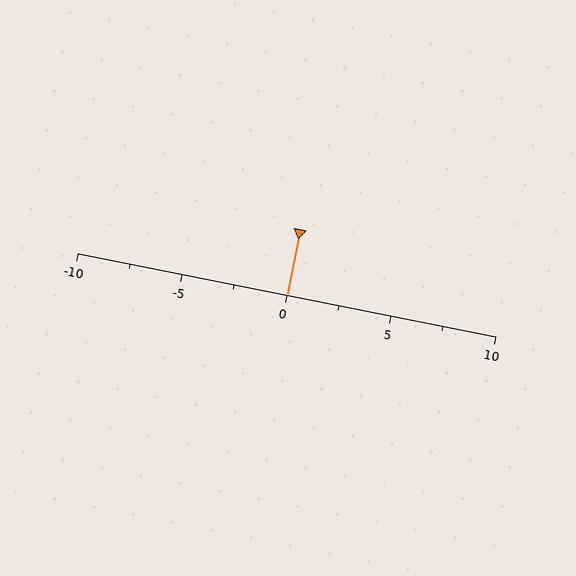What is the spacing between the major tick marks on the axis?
The major ticks are spaced 5 apart.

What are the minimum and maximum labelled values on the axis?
The axis runs from -10 to 10.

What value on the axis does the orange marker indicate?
The marker indicates approximately 0.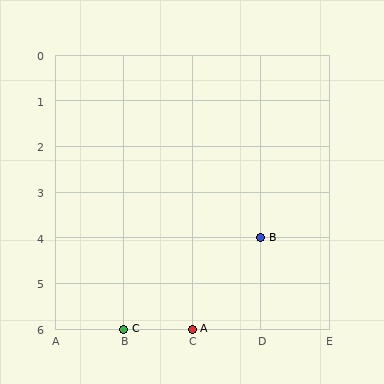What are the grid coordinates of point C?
Point C is at grid coordinates (B, 6).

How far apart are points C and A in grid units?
Points C and A are 1 column apart.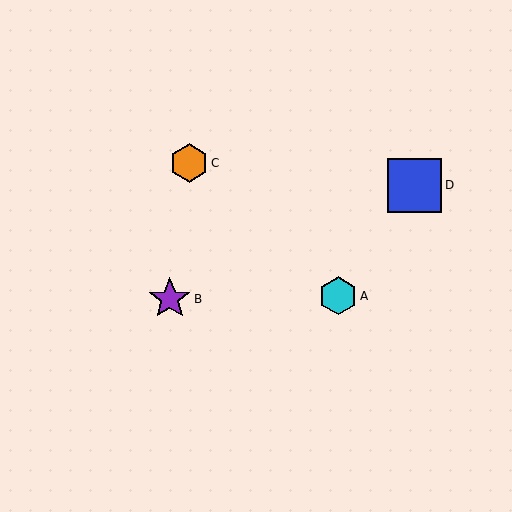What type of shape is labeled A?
Shape A is a cyan hexagon.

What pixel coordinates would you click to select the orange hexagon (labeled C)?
Click at (189, 163) to select the orange hexagon C.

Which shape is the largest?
The blue square (labeled D) is the largest.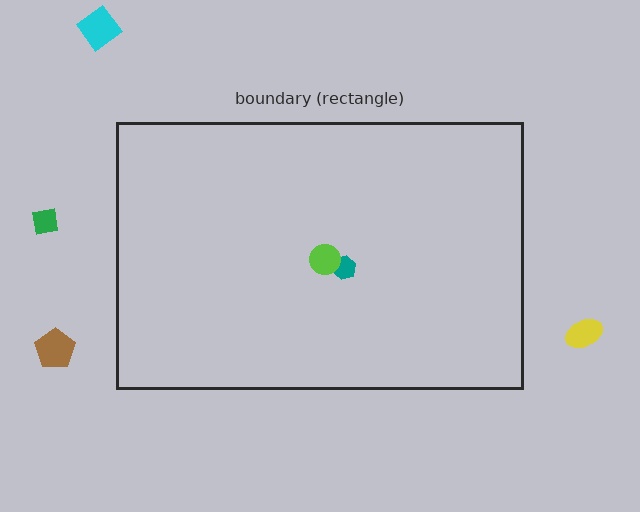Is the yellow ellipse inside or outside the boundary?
Outside.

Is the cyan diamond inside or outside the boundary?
Outside.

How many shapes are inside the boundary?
2 inside, 4 outside.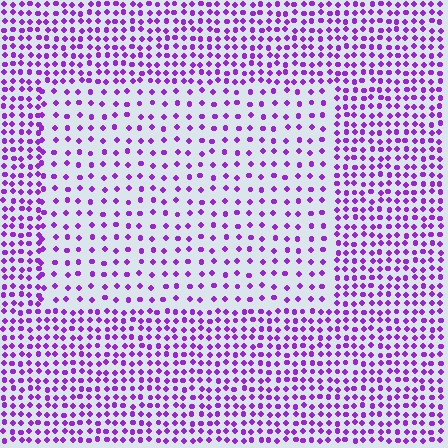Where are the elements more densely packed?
The elements are more densely packed outside the rectangle boundary.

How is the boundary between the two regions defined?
The boundary is defined by a change in element density (approximately 2.0x ratio). All elements are the same color, size, and shape.